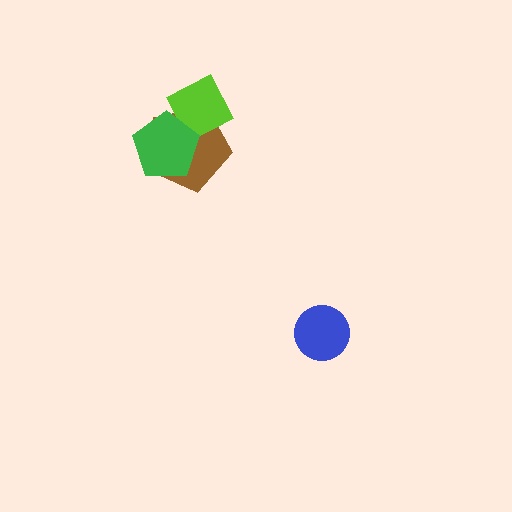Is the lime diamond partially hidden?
Yes, it is partially covered by another shape.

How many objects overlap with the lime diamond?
2 objects overlap with the lime diamond.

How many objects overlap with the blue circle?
0 objects overlap with the blue circle.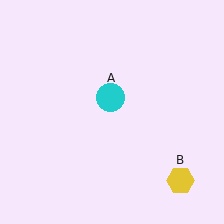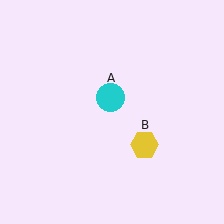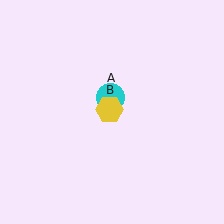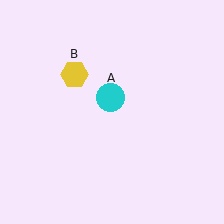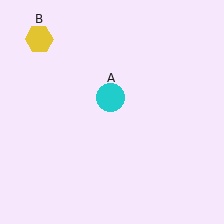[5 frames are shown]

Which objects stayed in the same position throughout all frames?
Cyan circle (object A) remained stationary.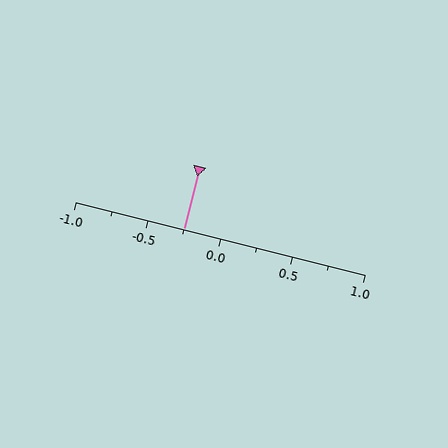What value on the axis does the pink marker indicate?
The marker indicates approximately -0.25.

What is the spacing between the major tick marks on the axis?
The major ticks are spaced 0.5 apart.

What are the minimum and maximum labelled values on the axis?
The axis runs from -1.0 to 1.0.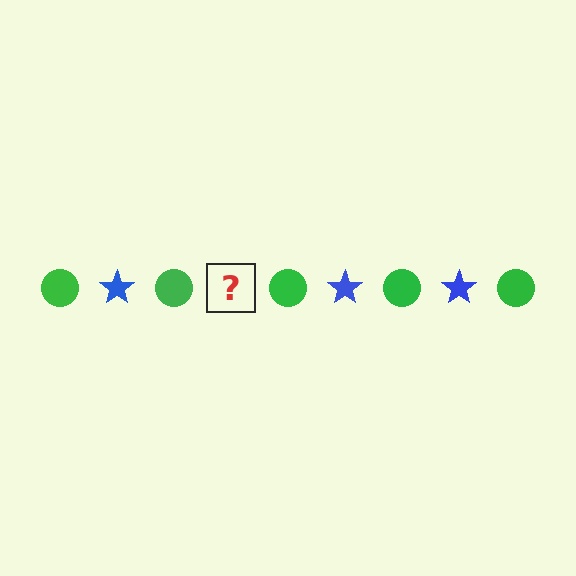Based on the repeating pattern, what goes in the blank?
The blank should be a blue star.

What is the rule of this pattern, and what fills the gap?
The rule is that the pattern alternates between green circle and blue star. The gap should be filled with a blue star.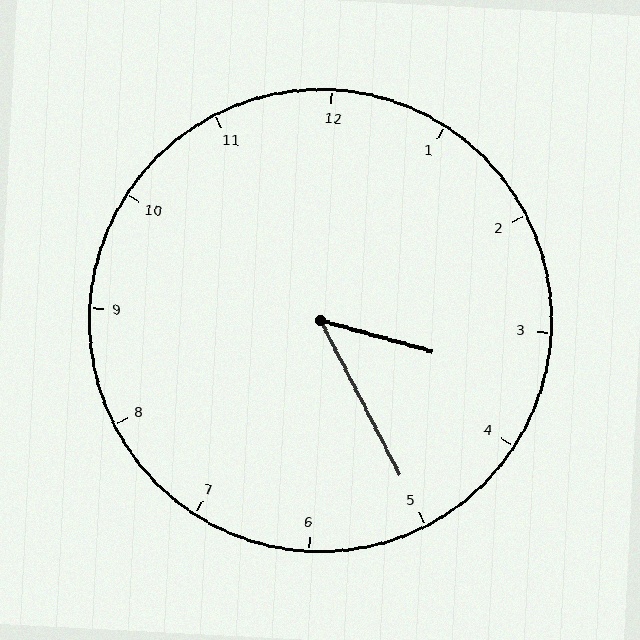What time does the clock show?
3:25.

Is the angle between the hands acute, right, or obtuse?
It is acute.